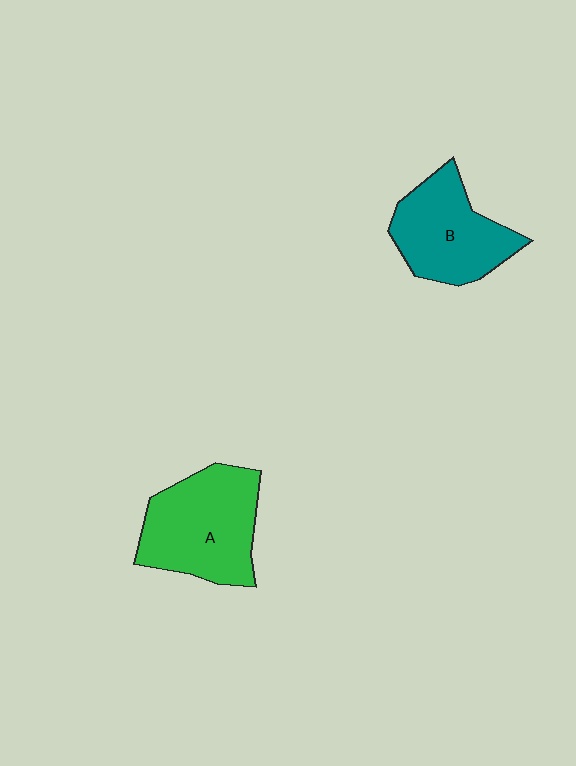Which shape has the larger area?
Shape A (green).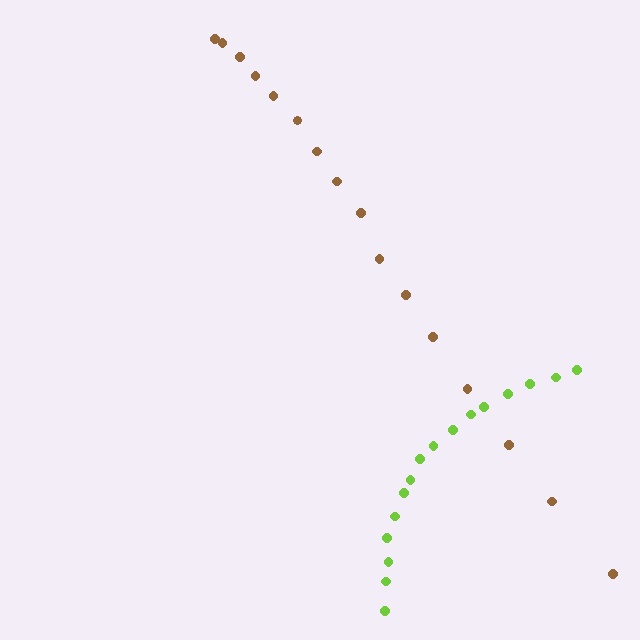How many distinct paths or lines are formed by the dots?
There are 2 distinct paths.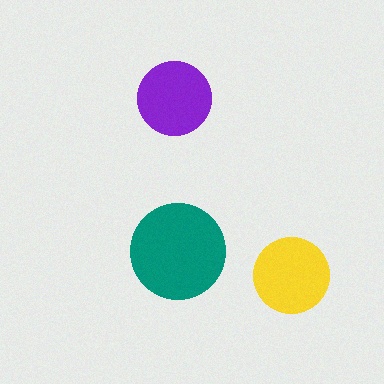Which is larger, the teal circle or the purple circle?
The teal one.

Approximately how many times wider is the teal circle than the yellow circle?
About 1.5 times wider.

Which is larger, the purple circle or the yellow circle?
The yellow one.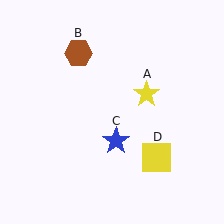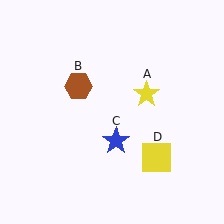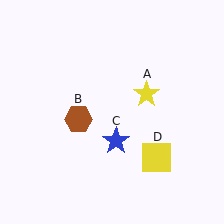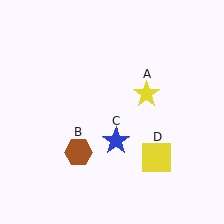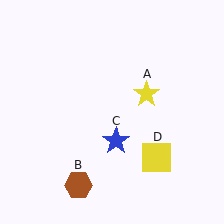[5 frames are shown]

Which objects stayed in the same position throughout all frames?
Yellow star (object A) and blue star (object C) and yellow square (object D) remained stationary.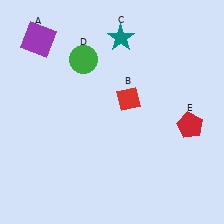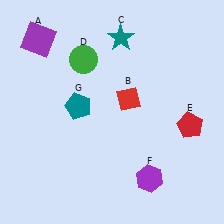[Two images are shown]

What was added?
A purple hexagon (F), a teal pentagon (G) were added in Image 2.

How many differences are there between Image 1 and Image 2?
There are 2 differences between the two images.